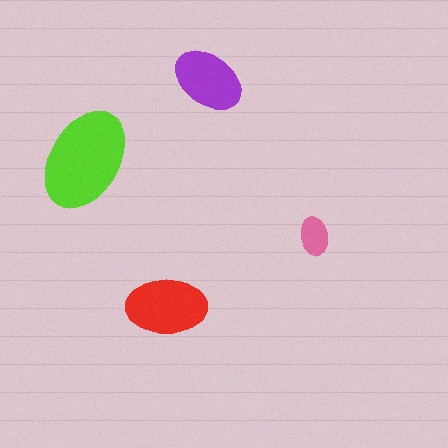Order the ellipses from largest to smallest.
the lime one, the red one, the purple one, the pink one.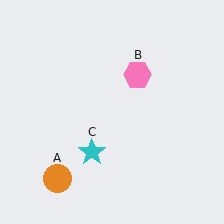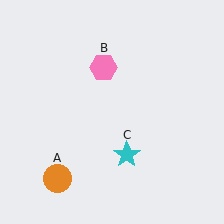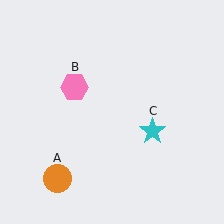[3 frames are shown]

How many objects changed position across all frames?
2 objects changed position: pink hexagon (object B), cyan star (object C).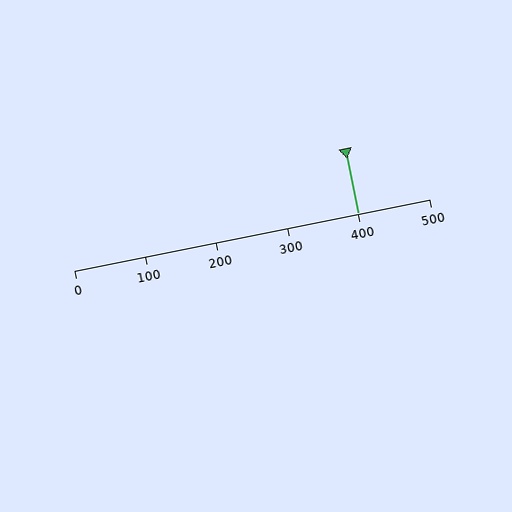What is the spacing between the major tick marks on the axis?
The major ticks are spaced 100 apart.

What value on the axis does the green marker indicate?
The marker indicates approximately 400.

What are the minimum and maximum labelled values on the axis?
The axis runs from 0 to 500.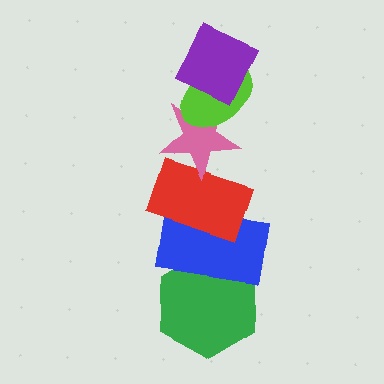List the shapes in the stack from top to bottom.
From top to bottom: the purple diamond, the lime ellipse, the pink star, the red rectangle, the blue rectangle, the green hexagon.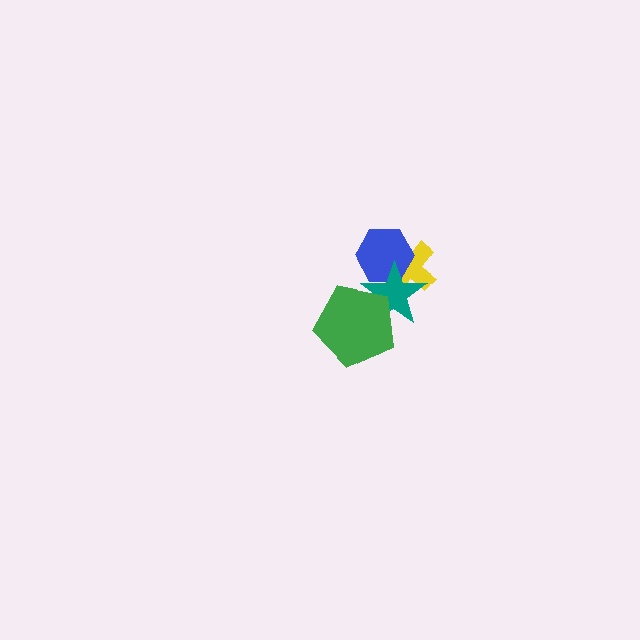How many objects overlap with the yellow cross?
2 objects overlap with the yellow cross.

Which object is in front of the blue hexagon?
The teal star is in front of the blue hexagon.